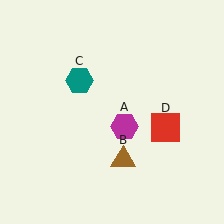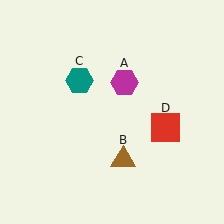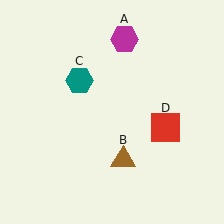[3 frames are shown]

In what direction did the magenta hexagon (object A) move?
The magenta hexagon (object A) moved up.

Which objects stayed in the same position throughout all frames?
Brown triangle (object B) and teal hexagon (object C) and red square (object D) remained stationary.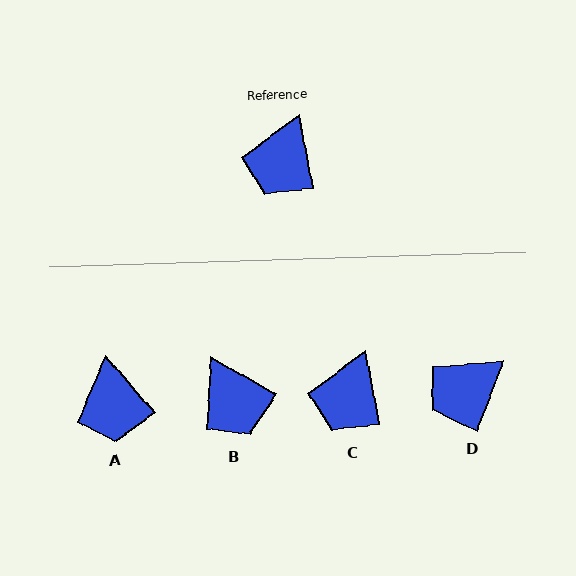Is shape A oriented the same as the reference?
No, it is off by about 30 degrees.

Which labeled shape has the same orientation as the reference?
C.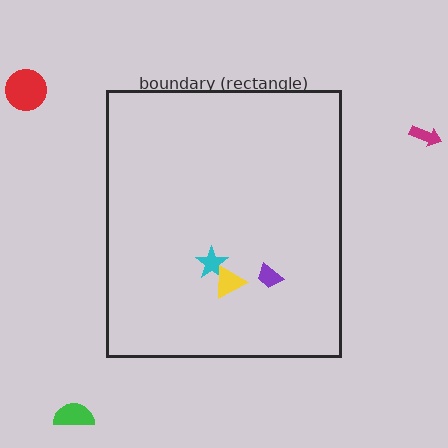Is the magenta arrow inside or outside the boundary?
Outside.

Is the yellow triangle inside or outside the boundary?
Inside.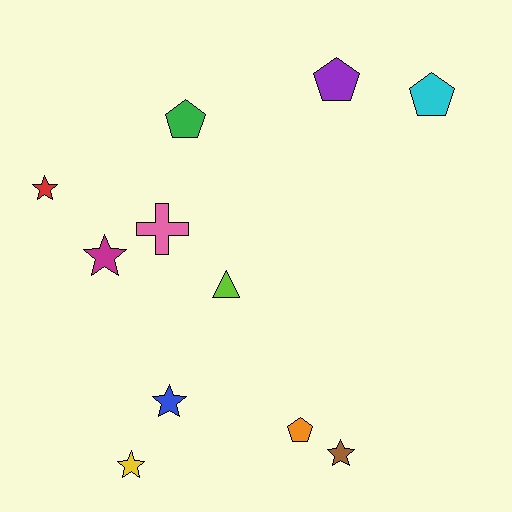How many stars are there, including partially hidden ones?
There are 5 stars.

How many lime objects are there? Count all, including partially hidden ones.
There is 1 lime object.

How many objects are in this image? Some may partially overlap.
There are 11 objects.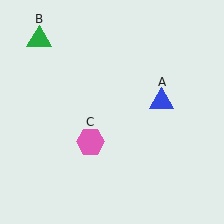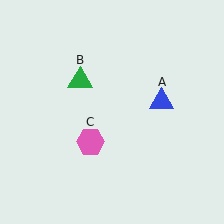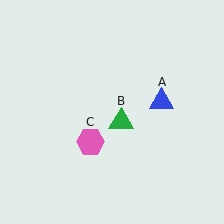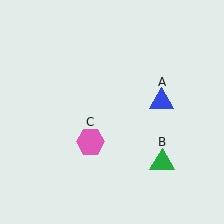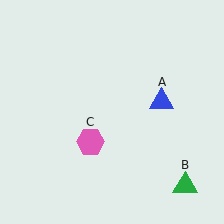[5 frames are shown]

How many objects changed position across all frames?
1 object changed position: green triangle (object B).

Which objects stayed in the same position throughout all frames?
Blue triangle (object A) and pink hexagon (object C) remained stationary.